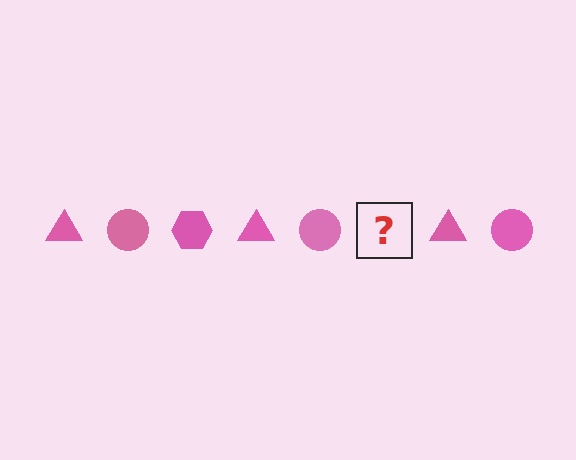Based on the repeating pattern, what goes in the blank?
The blank should be a pink hexagon.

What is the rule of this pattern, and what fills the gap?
The rule is that the pattern cycles through triangle, circle, hexagon shapes in pink. The gap should be filled with a pink hexagon.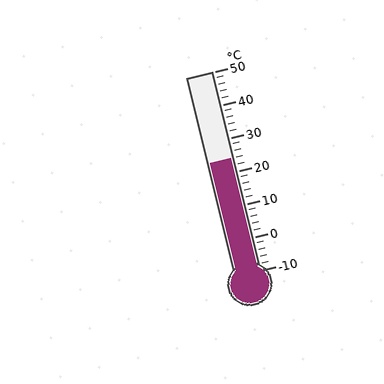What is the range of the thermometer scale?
The thermometer scale ranges from -10°C to 50°C.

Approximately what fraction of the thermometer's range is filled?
The thermometer is filled to approximately 55% of its range.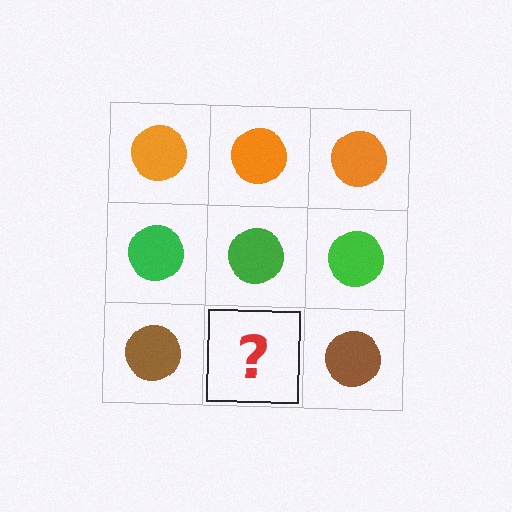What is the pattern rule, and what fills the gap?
The rule is that each row has a consistent color. The gap should be filled with a brown circle.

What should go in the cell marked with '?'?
The missing cell should contain a brown circle.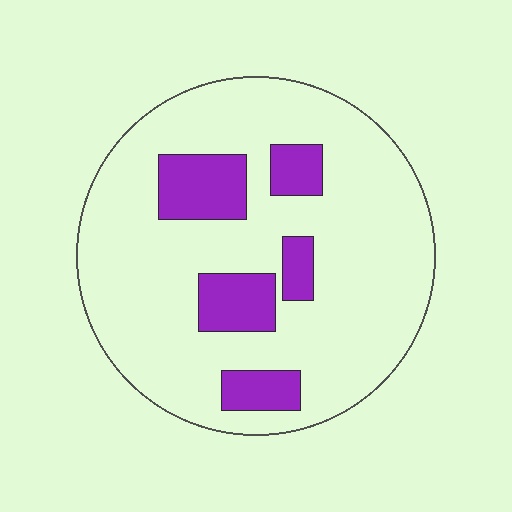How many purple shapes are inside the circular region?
5.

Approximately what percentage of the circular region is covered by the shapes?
Approximately 20%.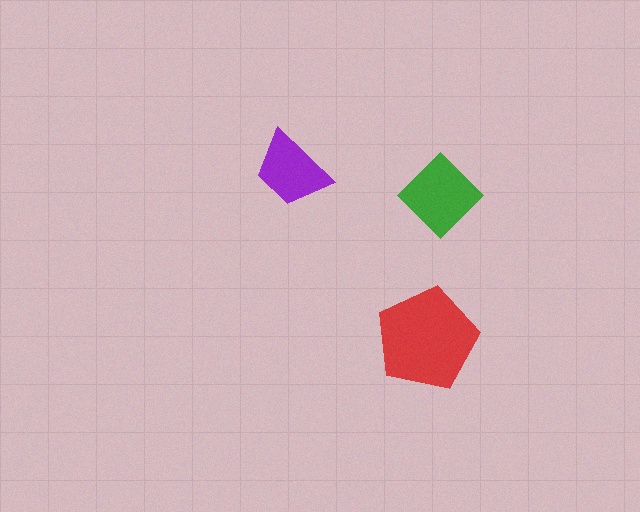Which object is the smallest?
The purple trapezoid.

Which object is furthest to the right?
The green diamond is rightmost.